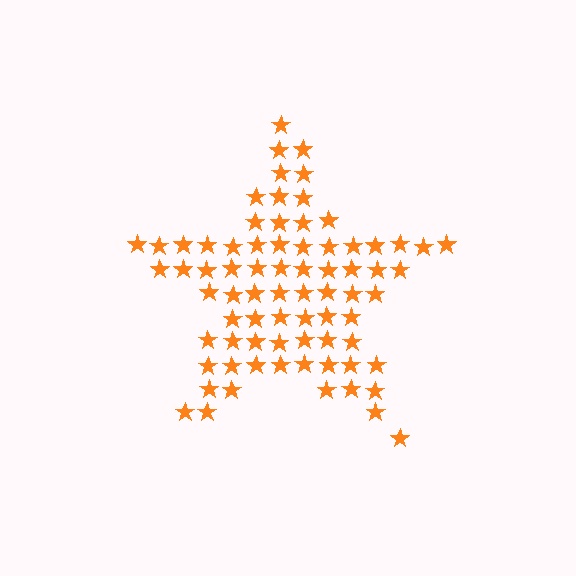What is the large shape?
The large shape is a star.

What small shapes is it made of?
It is made of small stars.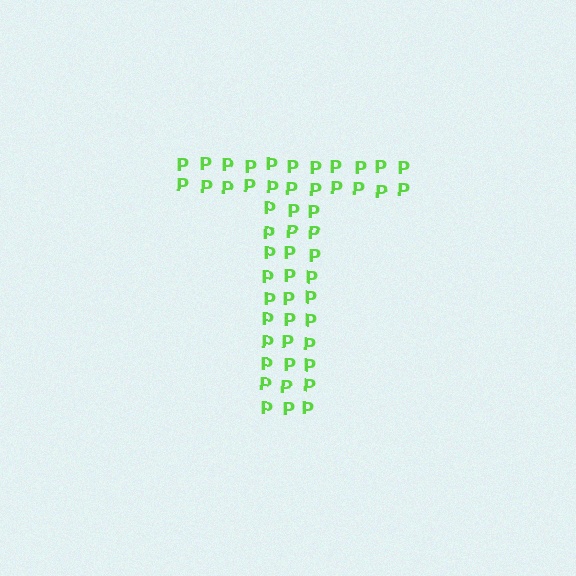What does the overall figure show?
The overall figure shows the letter T.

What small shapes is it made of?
It is made of small letter P's.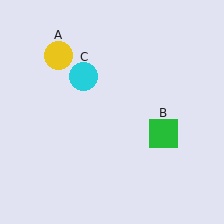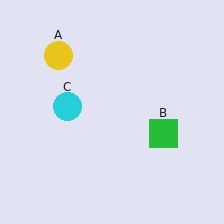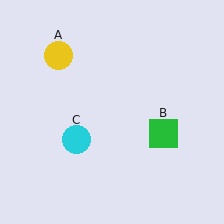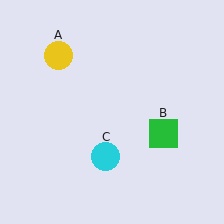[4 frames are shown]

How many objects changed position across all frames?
1 object changed position: cyan circle (object C).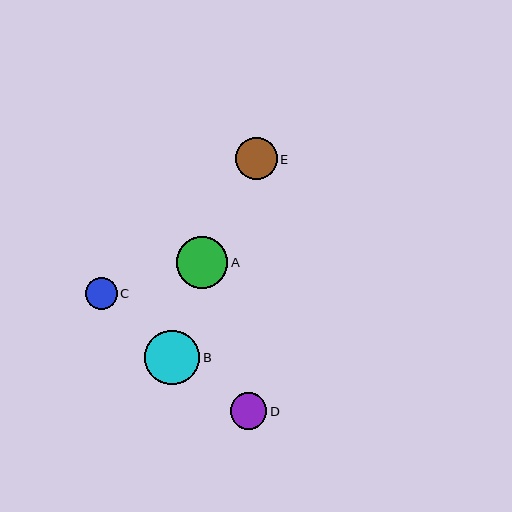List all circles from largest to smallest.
From largest to smallest: B, A, E, D, C.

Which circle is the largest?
Circle B is the largest with a size of approximately 55 pixels.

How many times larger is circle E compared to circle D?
Circle E is approximately 1.1 times the size of circle D.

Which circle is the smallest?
Circle C is the smallest with a size of approximately 32 pixels.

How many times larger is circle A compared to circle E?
Circle A is approximately 1.2 times the size of circle E.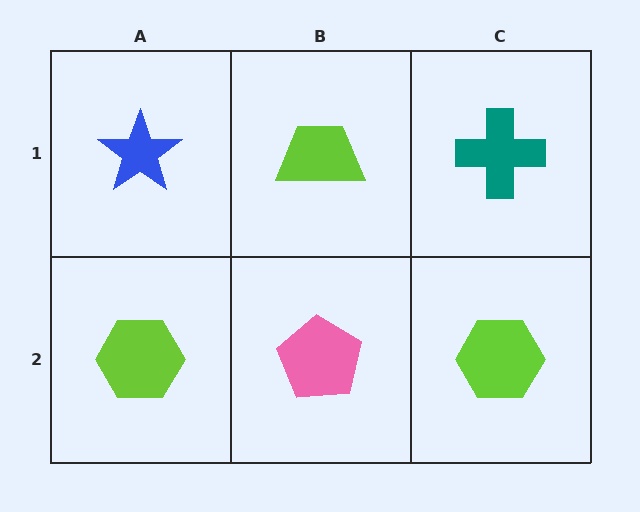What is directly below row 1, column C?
A lime hexagon.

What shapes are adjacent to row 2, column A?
A blue star (row 1, column A), a pink pentagon (row 2, column B).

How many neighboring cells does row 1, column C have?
2.